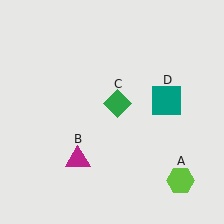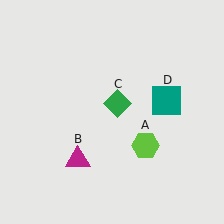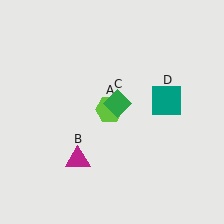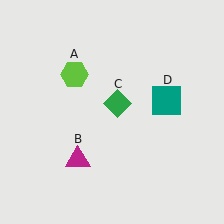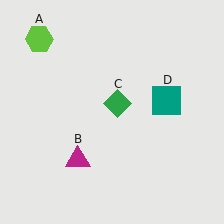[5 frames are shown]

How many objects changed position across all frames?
1 object changed position: lime hexagon (object A).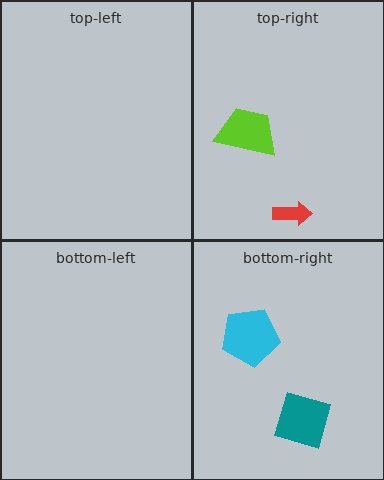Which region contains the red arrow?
The top-right region.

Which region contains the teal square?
The bottom-right region.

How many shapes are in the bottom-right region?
2.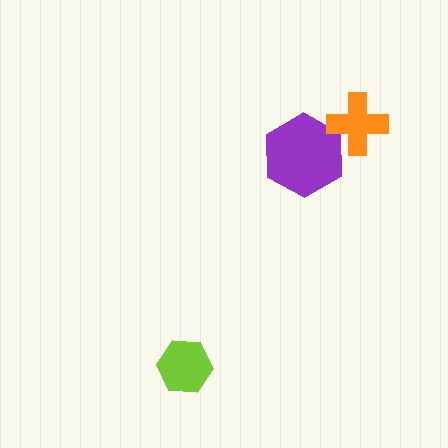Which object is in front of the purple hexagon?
The orange cross is in front of the purple hexagon.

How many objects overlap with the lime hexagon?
0 objects overlap with the lime hexagon.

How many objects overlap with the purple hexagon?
1 object overlaps with the purple hexagon.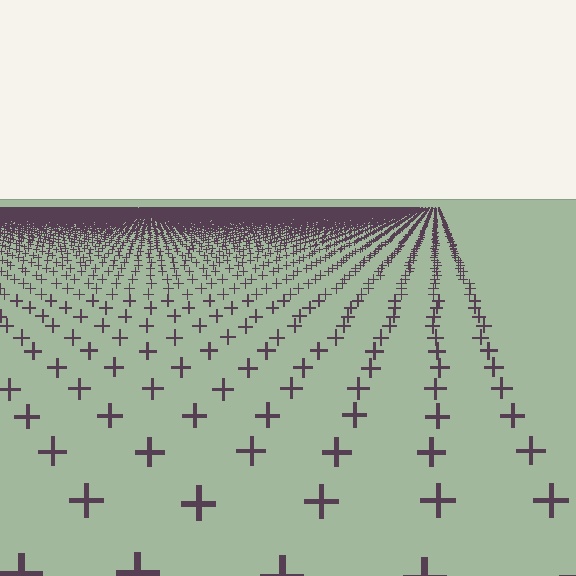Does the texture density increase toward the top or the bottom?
Density increases toward the top.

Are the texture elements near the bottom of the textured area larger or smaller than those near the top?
Larger. Near the bottom, elements are closer to the viewer and appear at a bigger on-screen size.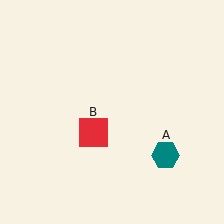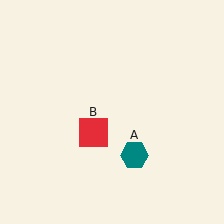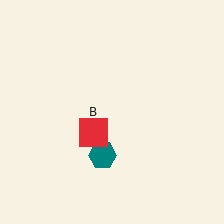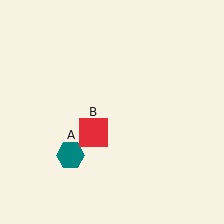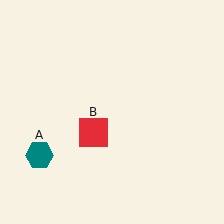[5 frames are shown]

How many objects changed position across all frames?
1 object changed position: teal hexagon (object A).